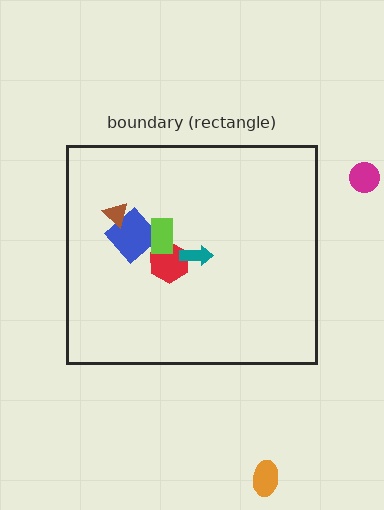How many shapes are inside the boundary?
5 inside, 2 outside.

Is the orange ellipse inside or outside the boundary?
Outside.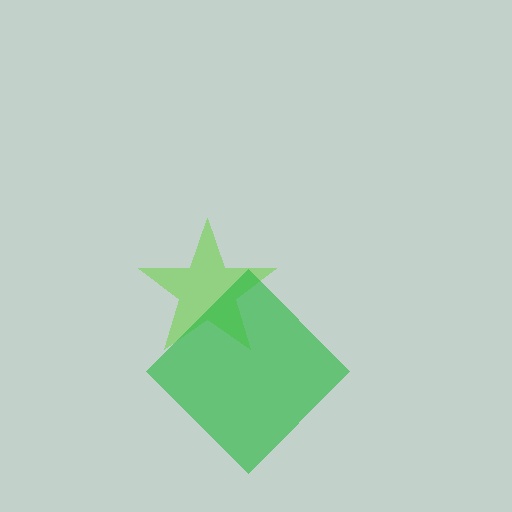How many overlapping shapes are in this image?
There are 2 overlapping shapes in the image.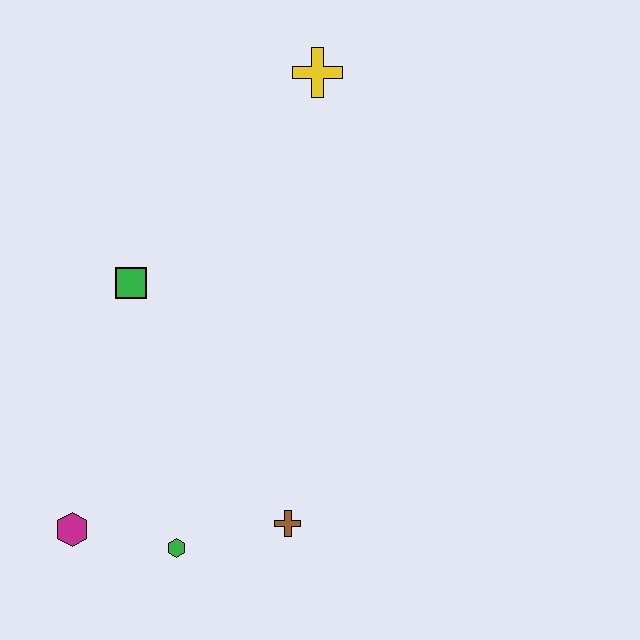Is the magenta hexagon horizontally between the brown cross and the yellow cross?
No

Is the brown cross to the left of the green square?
No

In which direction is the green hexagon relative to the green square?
The green hexagon is below the green square.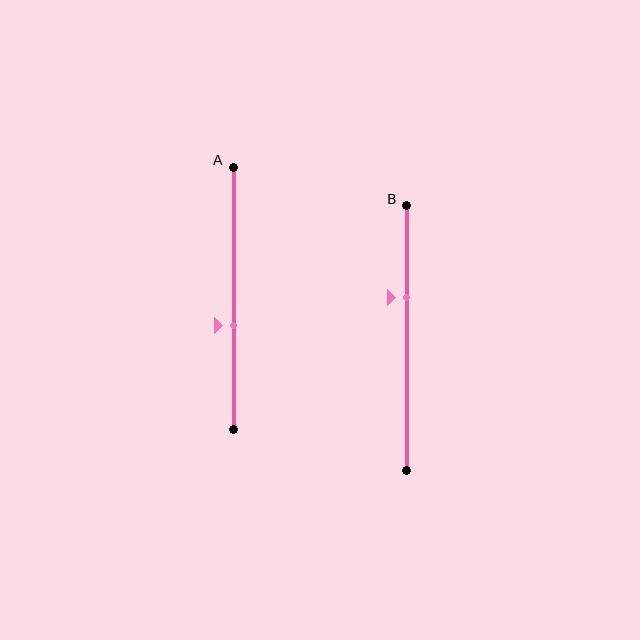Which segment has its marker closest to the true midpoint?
Segment A has its marker closest to the true midpoint.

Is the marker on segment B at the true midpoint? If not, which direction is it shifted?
No, the marker on segment B is shifted upward by about 15% of the segment length.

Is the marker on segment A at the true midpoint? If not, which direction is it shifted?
No, the marker on segment A is shifted downward by about 10% of the segment length.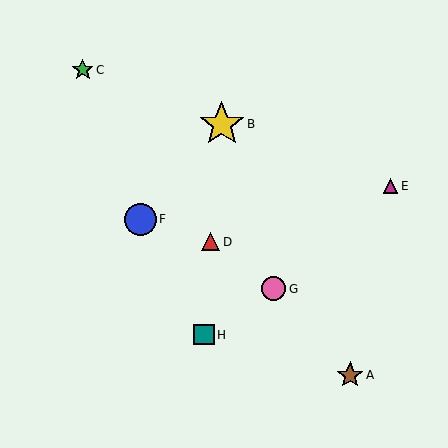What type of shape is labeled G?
Shape G is a pink circle.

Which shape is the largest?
The yellow star (labeled B) is the largest.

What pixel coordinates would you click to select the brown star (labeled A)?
Click at (350, 375) to select the brown star A.